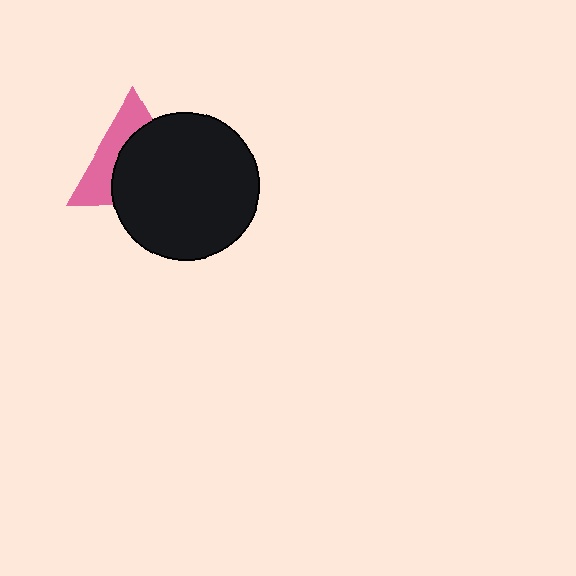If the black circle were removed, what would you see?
You would see the complete pink triangle.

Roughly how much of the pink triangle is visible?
A small part of it is visible (roughly 40%).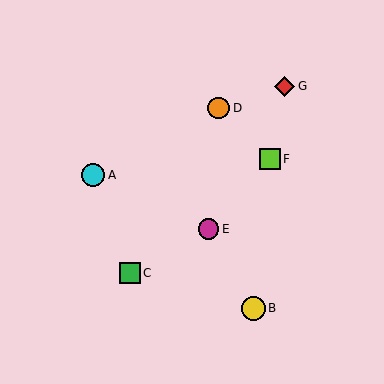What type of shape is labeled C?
Shape C is a green square.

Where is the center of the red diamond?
The center of the red diamond is at (285, 86).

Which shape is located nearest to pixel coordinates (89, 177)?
The cyan circle (labeled A) at (93, 175) is nearest to that location.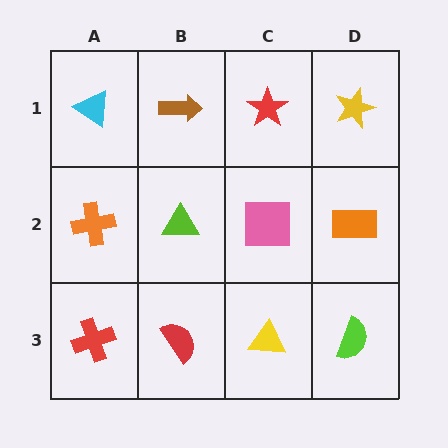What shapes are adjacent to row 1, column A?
An orange cross (row 2, column A), a brown arrow (row 1, column B).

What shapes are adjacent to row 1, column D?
An orange rectangle (row 2, column D), a red star (row 1, column C).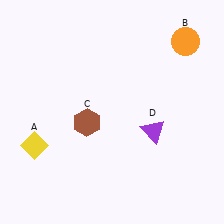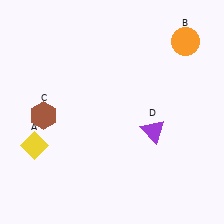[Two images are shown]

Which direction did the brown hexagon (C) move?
The brown hexagon (C) moved left.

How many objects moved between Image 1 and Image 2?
1 object moved between the two images.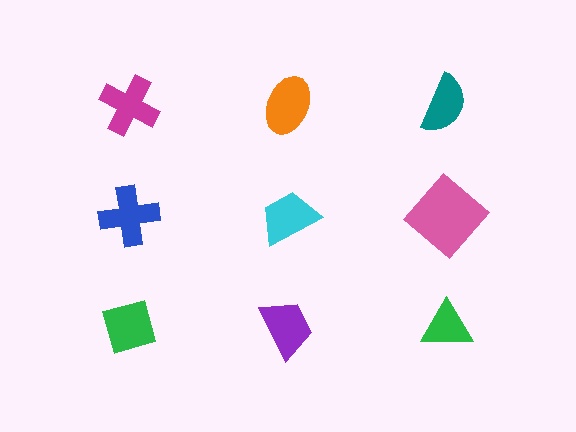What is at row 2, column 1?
A blue cross.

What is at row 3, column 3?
A green triangle.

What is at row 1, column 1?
A magenta cross.